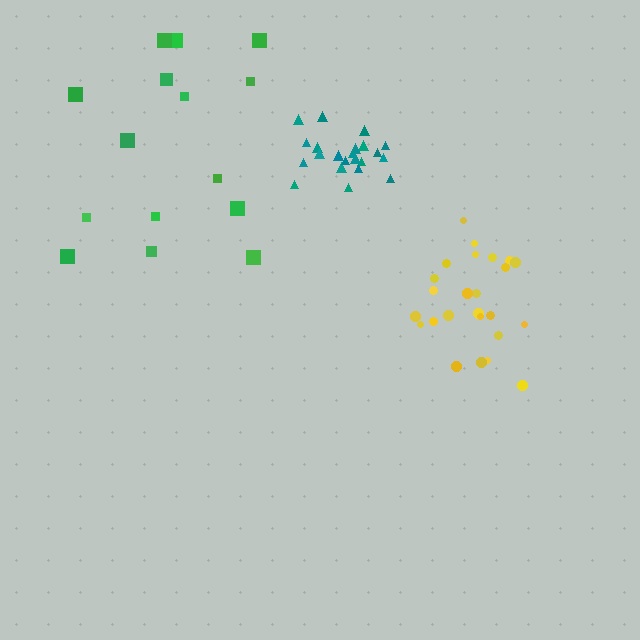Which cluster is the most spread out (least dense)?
Green.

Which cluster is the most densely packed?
Teal.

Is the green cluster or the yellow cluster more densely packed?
Yellow.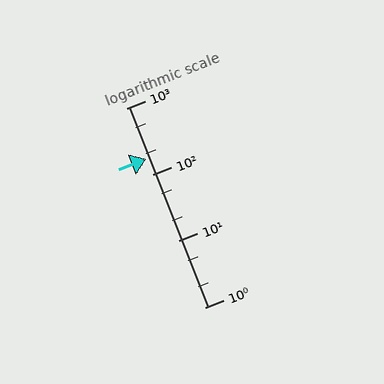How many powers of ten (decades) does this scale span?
The scale spans 3 decades, from 1 to 1000.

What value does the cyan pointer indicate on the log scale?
The pointer indicates approximately 170.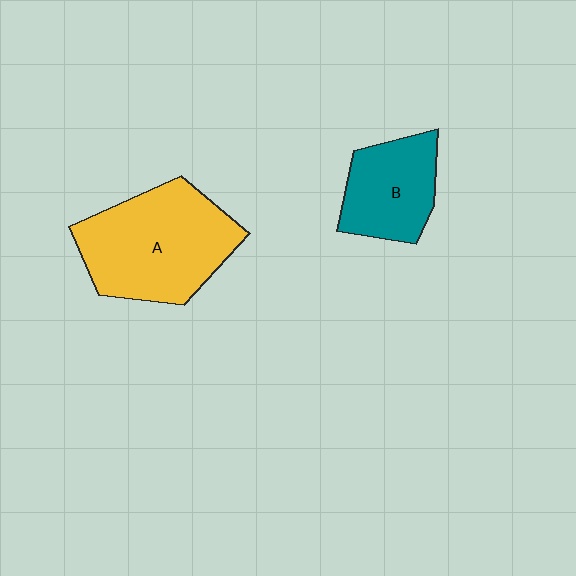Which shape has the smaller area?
Shape B (teal).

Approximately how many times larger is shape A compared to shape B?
Approximately 1.7 times.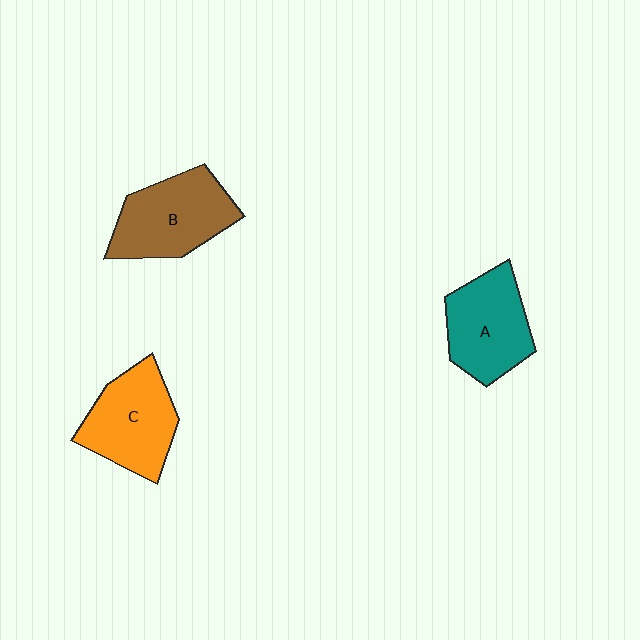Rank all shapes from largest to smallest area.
From largest to smallest: B (brown), C (orange), A (teal).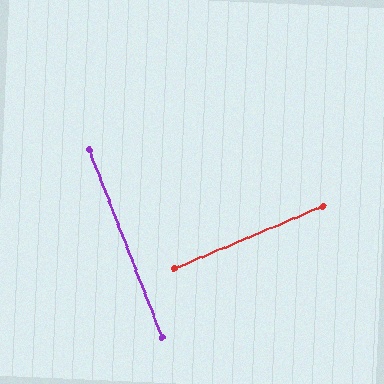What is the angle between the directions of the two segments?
Approximately 89 degrees.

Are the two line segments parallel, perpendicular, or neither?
Perpendicular — they meet at approximately 89°.